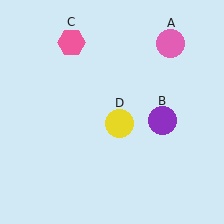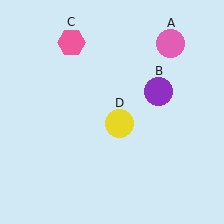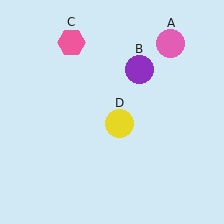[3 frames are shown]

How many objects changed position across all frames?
1 object changed position: purple circle (object B).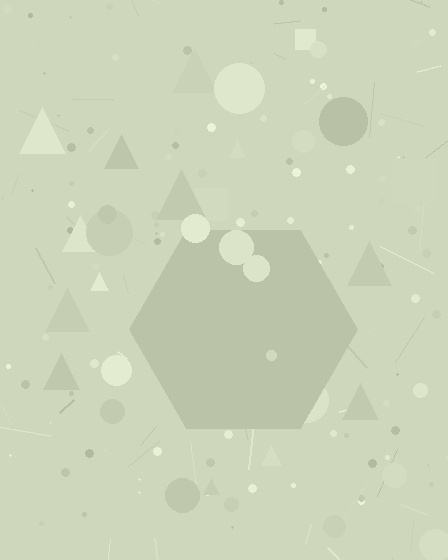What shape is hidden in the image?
A hexagon is hidden in the image.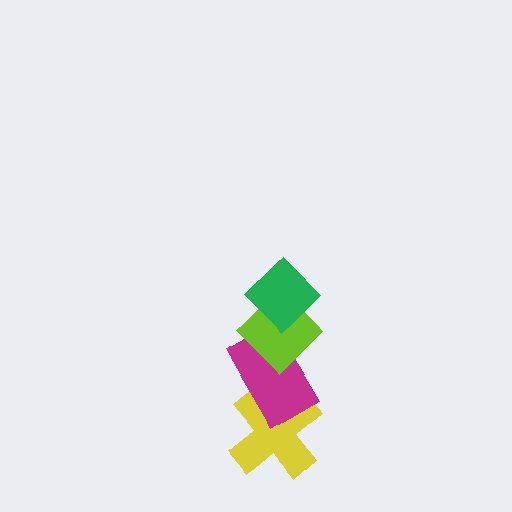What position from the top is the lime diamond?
The lime diamond is 2nd from the top.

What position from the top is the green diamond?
The green diamond is 1st from the top.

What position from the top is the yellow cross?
The yellow cross is 4th from the top.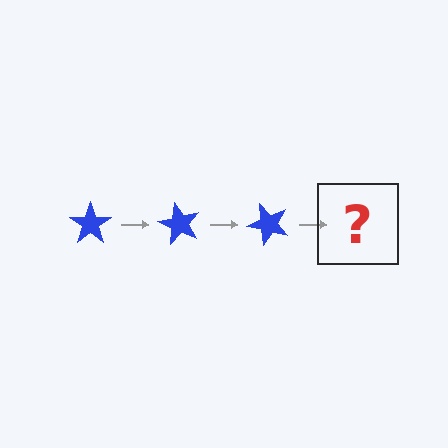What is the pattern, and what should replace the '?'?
The pattern is that the star rotates 60 degrees each step. The '?' should be a blue star rotated 180 degrees.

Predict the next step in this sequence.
The next step is a blue star rotated 180 degrees.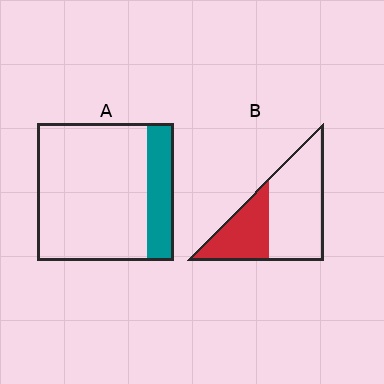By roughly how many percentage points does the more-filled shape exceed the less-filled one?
By roughly 15 percentage points (B over A).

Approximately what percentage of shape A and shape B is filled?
A is approximately 20% and B is approximately 35%.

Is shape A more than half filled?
No.